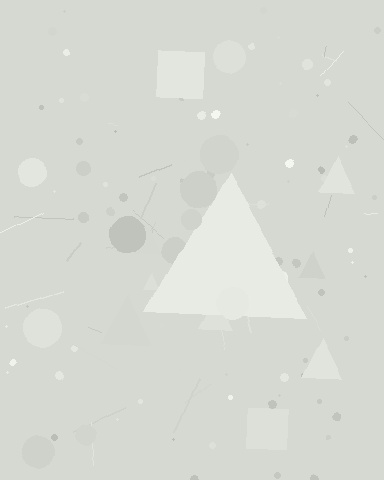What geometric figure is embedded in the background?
A triangle is embedded in the background.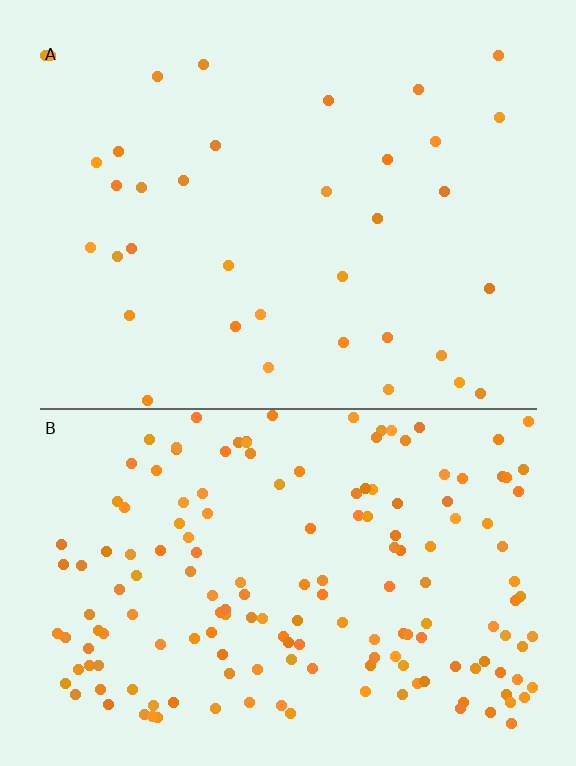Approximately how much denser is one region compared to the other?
Approximately 4.6× — region B over region A.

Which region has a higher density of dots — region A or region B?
B (the bottom).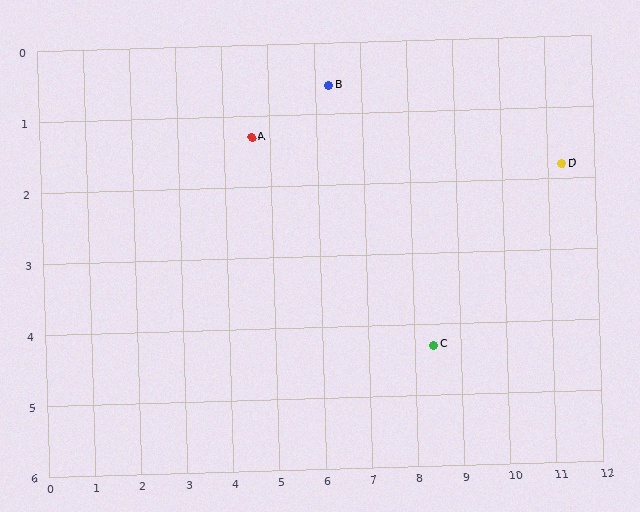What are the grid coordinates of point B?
Point B is at approximately (6.3, 0.6).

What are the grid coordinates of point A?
Point A is at approximately (4.6, 1.3).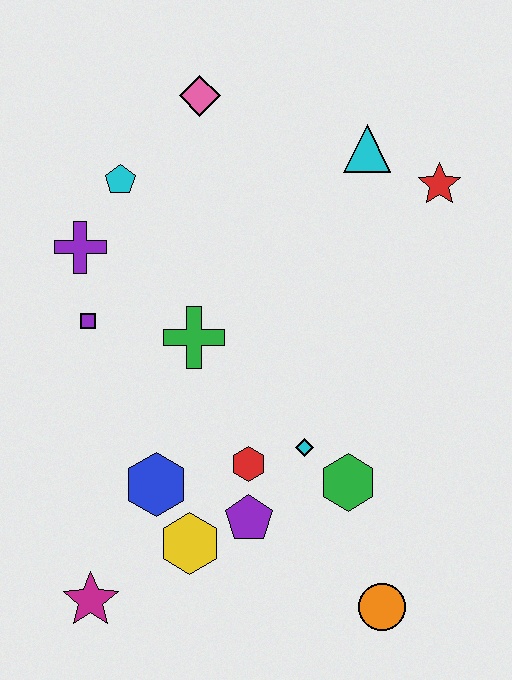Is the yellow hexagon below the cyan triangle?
Yes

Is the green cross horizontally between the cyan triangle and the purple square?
Yes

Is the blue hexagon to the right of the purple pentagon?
No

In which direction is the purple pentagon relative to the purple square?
The purple pentagon is below the purple square.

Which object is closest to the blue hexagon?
The yellow hexagon is closest to the blue hexagon.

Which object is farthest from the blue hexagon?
The red star is farthest from the blue hexagon.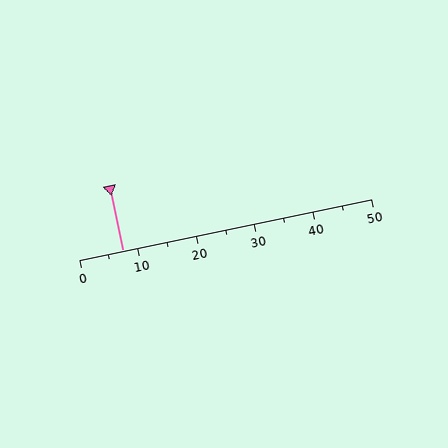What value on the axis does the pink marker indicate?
The marker indicates approximately 7.5.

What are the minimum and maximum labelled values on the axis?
The axis runs from 0 to 50.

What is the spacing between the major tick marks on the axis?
The major ticks are spaced 10 apart.